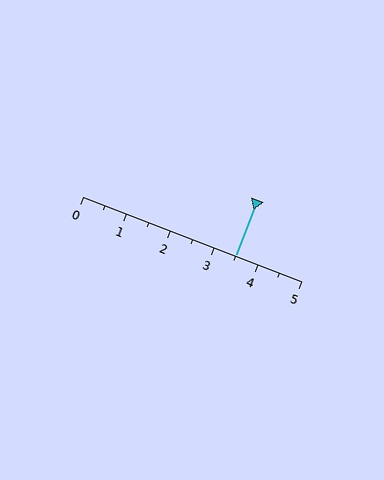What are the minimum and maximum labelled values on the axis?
The axis runs from 0 to 5.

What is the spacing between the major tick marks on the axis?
The major ticks are spaced 1 apart.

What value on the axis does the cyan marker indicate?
The marker indicates approximately 3.5.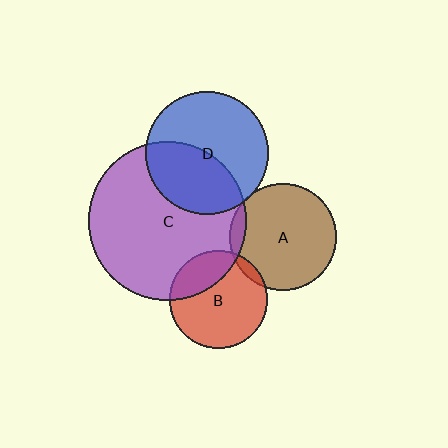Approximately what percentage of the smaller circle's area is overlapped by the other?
Approximately 5%.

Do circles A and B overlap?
Yes.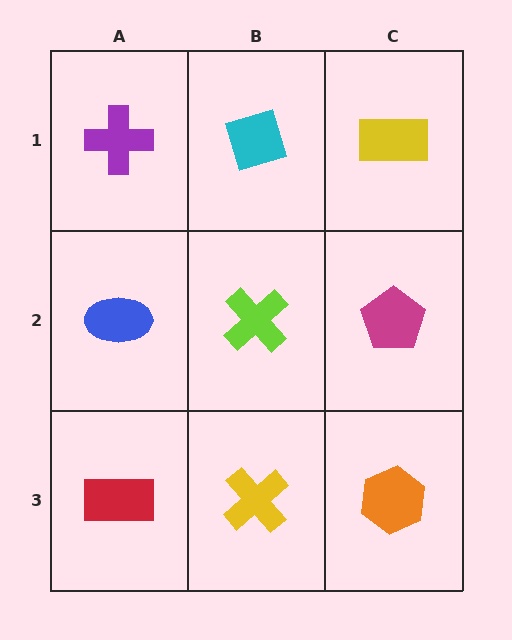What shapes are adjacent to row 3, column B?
A lime cross (row 2, column B), a red rectangle (row 3, column A), an orange hexagon (row 3, column C).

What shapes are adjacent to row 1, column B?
A lime cross (row 2, column B), a purple cross (row 1, column A), a yellow rectangle (row 1, column C).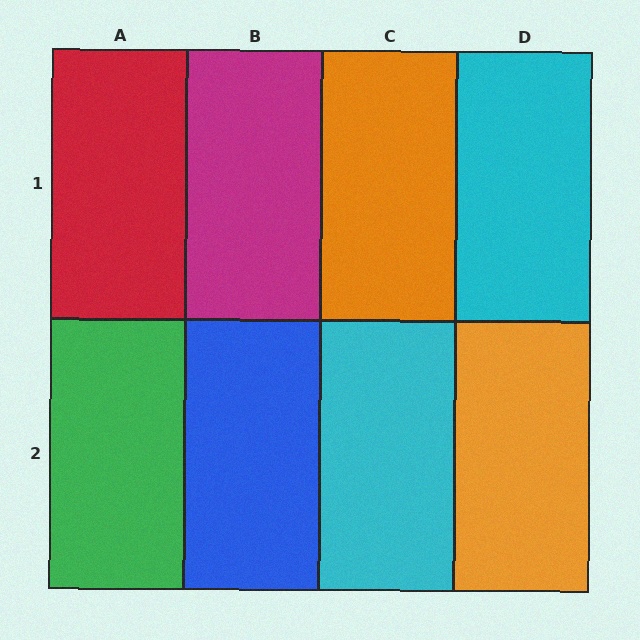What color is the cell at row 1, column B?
Magenta.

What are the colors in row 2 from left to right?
Green, blue, cyan, orange.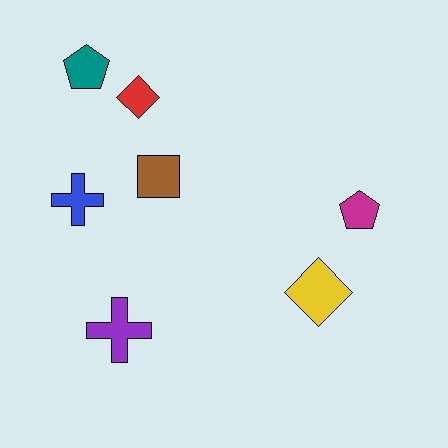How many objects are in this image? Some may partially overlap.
There are 7 objects.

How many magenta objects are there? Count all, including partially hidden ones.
There is 1 magenta object.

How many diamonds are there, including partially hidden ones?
There are 2 diamonds.